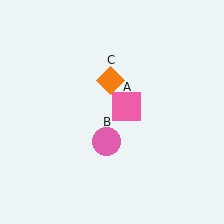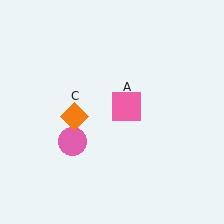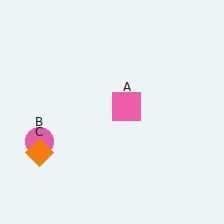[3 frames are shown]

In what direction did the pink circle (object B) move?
The pink circle (object B) moved left.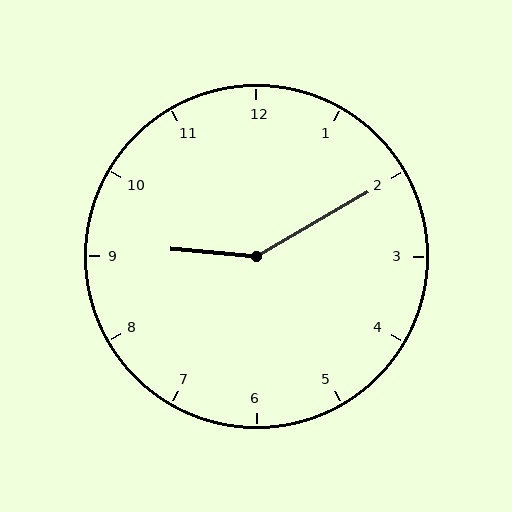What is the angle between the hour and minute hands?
Approximately 145 degrees.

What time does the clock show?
9:10.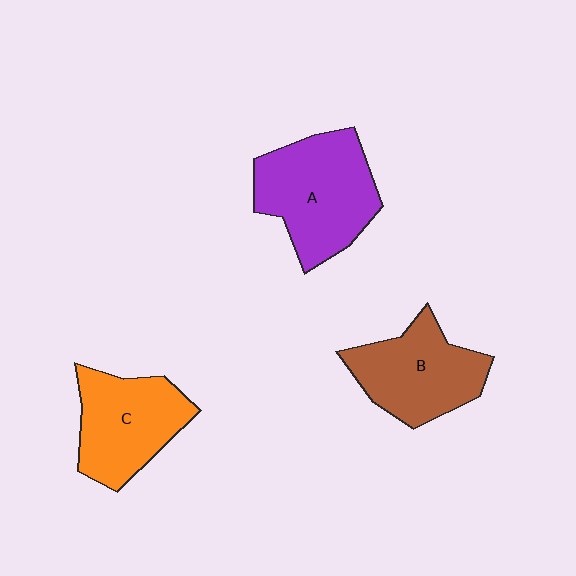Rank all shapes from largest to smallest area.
From largest to smallest: A (purple), B (brown), C (orange).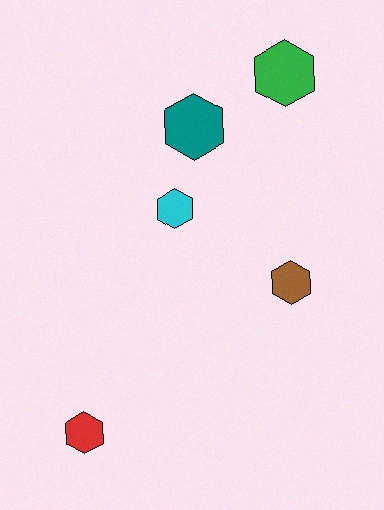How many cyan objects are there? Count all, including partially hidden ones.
There is 1 cyan object.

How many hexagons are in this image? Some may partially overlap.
There are 5 hexagons.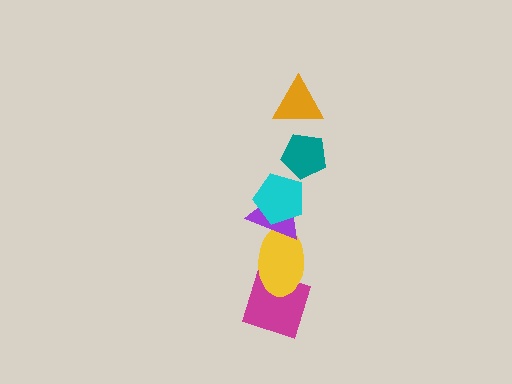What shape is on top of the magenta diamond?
The yellow ellipse is on top of the magenta diamond.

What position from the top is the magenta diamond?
The magenta diamond is 6th from the top.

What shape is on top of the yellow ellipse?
The purple triangle is on top of the yellow ellipse.